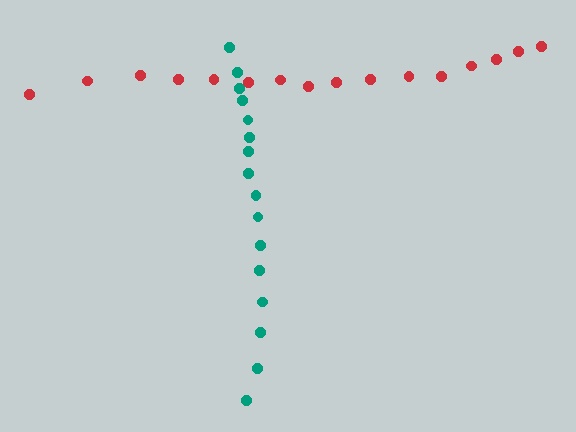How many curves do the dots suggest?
There are 2 distinct paths.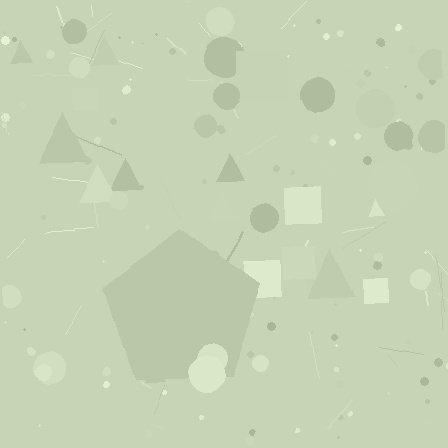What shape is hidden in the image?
A pentagon is hidden in the image.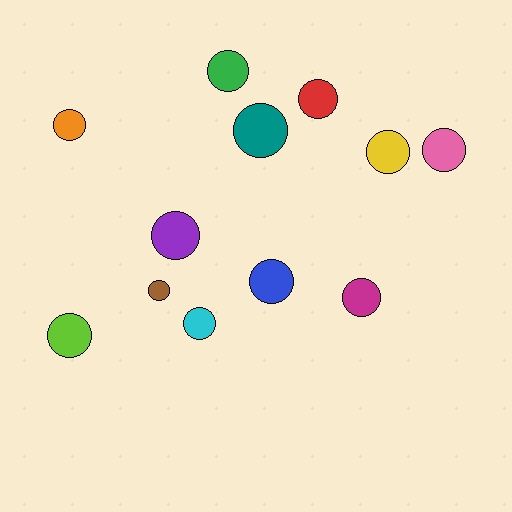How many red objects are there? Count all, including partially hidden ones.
There is 1 red object.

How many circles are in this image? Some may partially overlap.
There are 12 circles.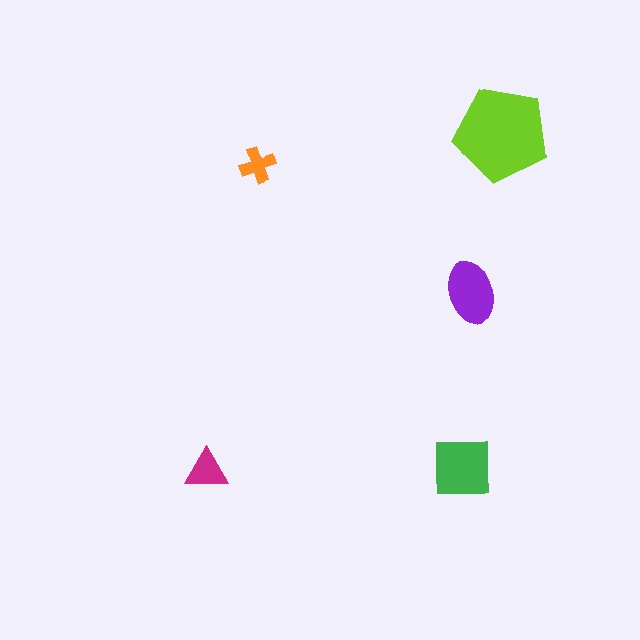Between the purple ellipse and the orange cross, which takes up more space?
The purple ellipse.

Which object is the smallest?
The orange cross.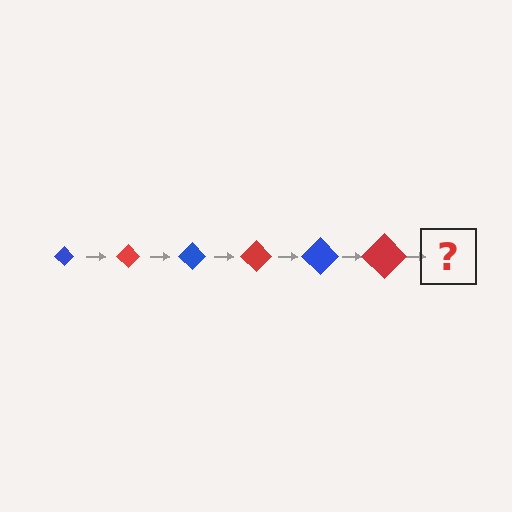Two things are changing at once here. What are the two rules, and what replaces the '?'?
The two rules are that the diamond grows larger each step and the color cycles through blue and red. The '?' should be a blue diamond, larger than the previous one.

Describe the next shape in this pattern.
It should be a blue diamond, larger than the previous one.